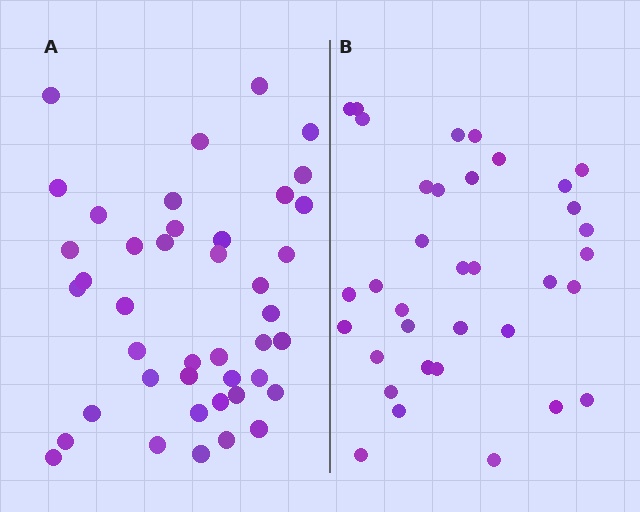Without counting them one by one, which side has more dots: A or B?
Region A (the left region) has more dots.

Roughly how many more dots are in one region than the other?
Region A has roughly 8 or so more dots than region B.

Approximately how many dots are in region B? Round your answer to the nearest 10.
About 40 dots. (The exact count is 35, which rounds to 40.)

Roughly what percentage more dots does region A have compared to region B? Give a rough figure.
About 20% more.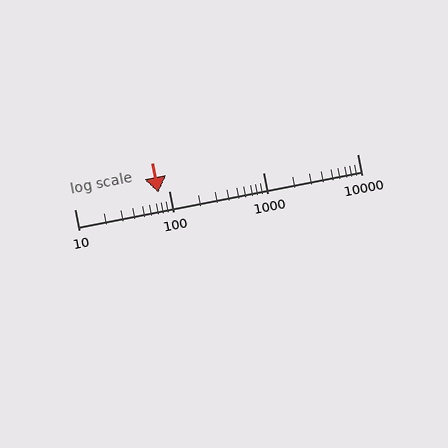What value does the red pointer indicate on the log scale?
The pointer indicates approximately 78.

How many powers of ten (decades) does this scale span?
The scale spans 3 decades, from 10 to 10000.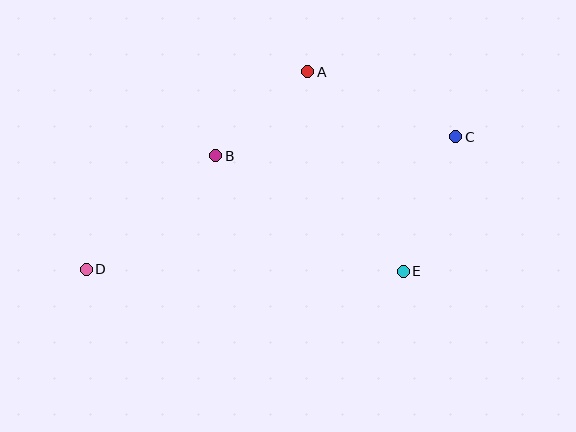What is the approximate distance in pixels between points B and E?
The distance between B and E is approximately 220 pixels.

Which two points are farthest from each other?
Points C and D are farthest from each other.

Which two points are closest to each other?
Points A and B are closest to each other.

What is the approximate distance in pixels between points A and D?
The distance between A and D is approximately 297 pixels.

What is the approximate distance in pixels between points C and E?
The distance between C and E is approximately 144 pixels.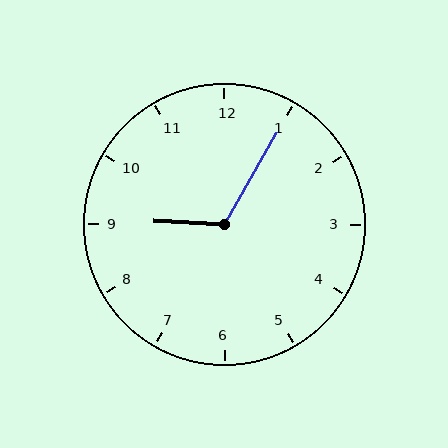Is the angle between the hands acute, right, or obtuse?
It is obtuse.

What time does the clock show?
9:05.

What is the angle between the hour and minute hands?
Approximately 118 degrees.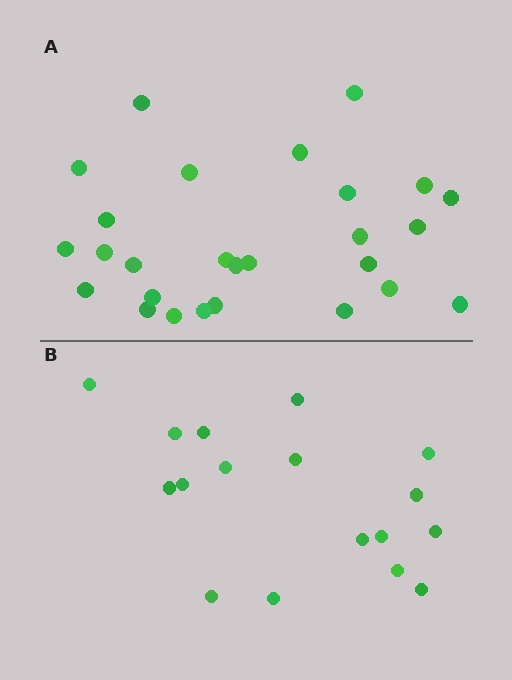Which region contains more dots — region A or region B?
Region A (the top region) has more dots.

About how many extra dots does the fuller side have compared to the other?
Region A has roughly 10 or so more dots than region B.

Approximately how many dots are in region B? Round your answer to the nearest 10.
About 20 dots. (The exact count is 17, which rounds to 20.)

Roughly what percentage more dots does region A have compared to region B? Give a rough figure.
About 60% more.